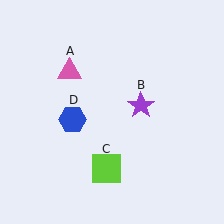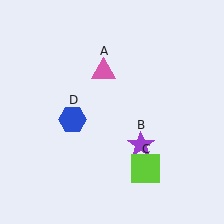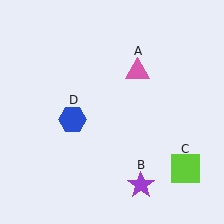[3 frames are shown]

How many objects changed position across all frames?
3 objects changed position: pink triangle (object A), purple star (object B), lime square (object C).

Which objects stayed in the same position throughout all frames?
Blue hexagon (object D) remained stationary.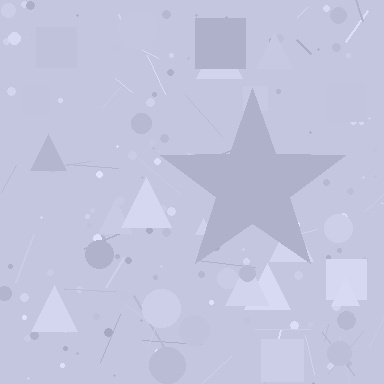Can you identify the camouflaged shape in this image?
The camouflaged shape is a star.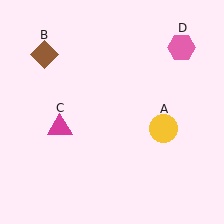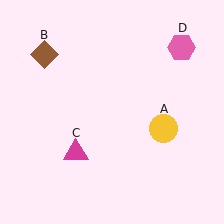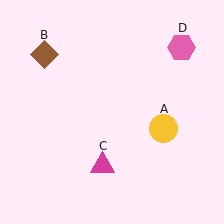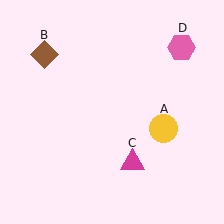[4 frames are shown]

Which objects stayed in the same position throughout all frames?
Yellow circle (object A) and brown diamond (object B) and pink hexagon (object D) remained stationary.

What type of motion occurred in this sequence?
The magenta triangle (object C) rotated counterclockwise around the center of the scene.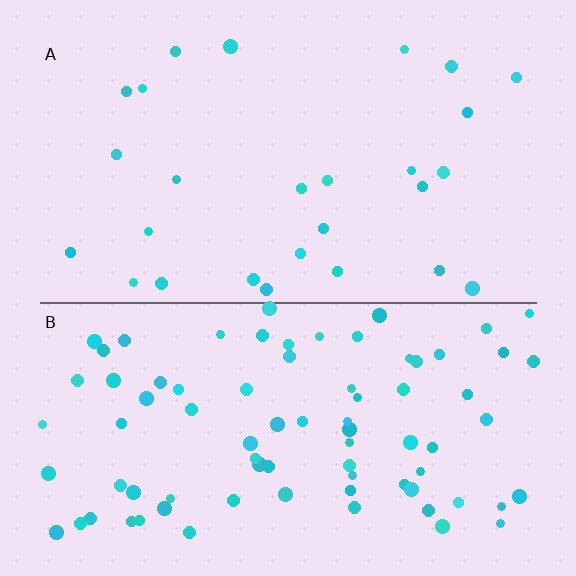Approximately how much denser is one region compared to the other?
Approximately 3.0× — region B over region A.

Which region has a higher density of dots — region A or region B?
B (the bottom).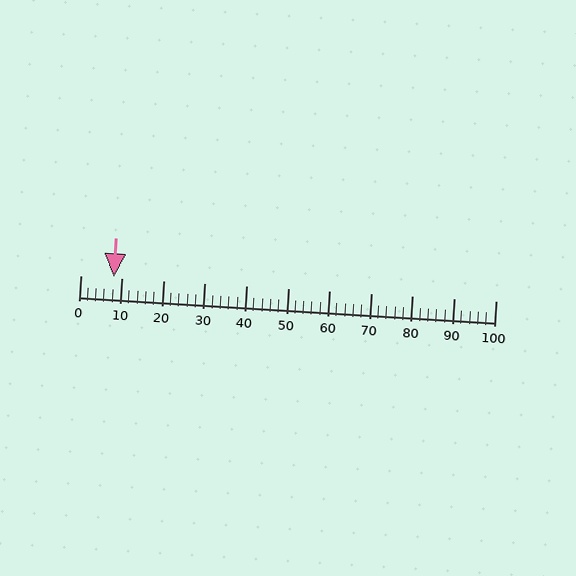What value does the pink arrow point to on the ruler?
The pink arrow points to approximately 8.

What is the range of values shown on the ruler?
The ruler shows values from 0 to 100.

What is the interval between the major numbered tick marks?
The major tick marks are spaced 10 units apart.